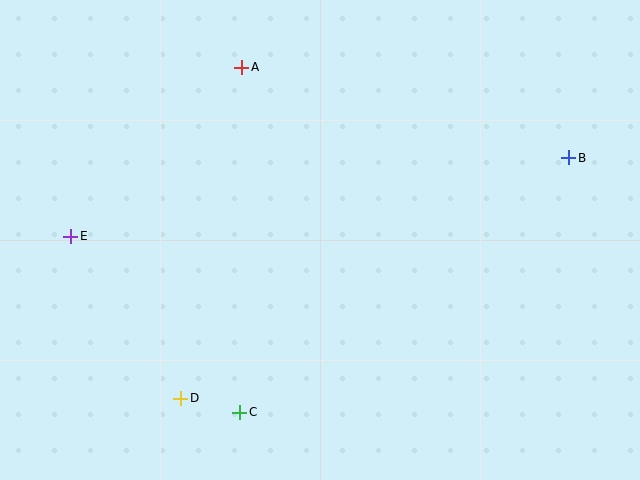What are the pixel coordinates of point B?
Point B is at (569, 158).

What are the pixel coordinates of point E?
Point E is at (71, 236).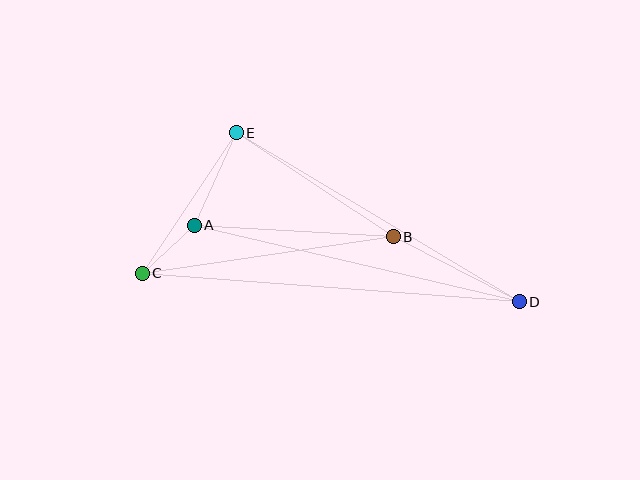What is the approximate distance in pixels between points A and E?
The distance between A and E is approximately 101 pixels.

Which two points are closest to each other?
Points A and C are closest to each other.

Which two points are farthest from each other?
Points C and D are farthest from each other.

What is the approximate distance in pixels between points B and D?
The distance between B and D is approximately 141 pixels.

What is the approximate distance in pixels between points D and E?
The distance between D and E is approximately 329 pixels.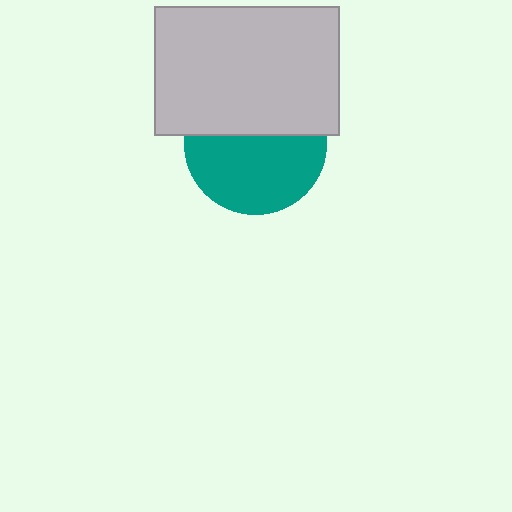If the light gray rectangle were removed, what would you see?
You would see the complete teal circle.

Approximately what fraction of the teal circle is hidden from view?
Roughly 42% of the teal circle is hidden behind the light gray rectangle.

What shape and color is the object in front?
The object in front is a light gray rectangle.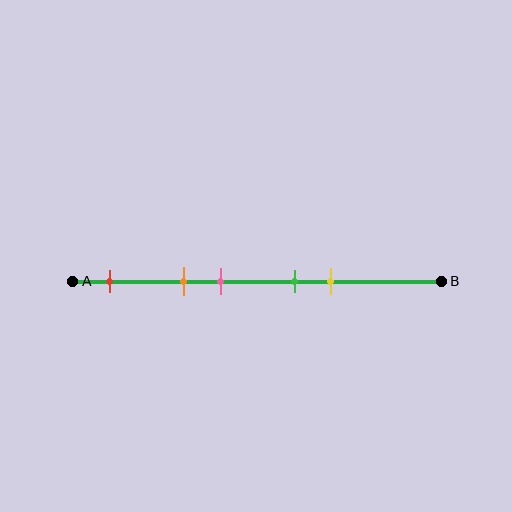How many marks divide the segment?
There are 5 marks dividing the segment.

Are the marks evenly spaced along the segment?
No, the marks are not evenly spaced.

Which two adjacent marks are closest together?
The green and yellow marks are the closest adjacent pair.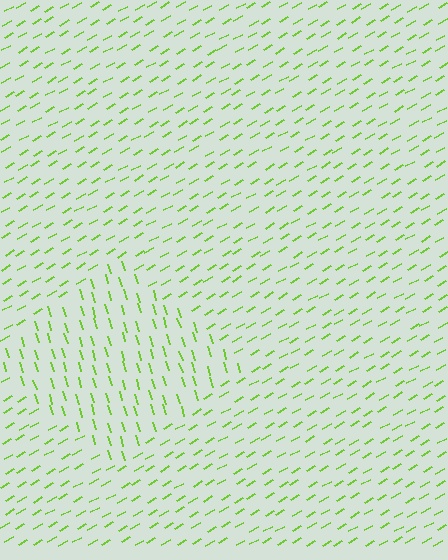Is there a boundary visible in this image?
Yes, there is a texture boundary formed by a change in line orientation.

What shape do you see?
I see a diamond.